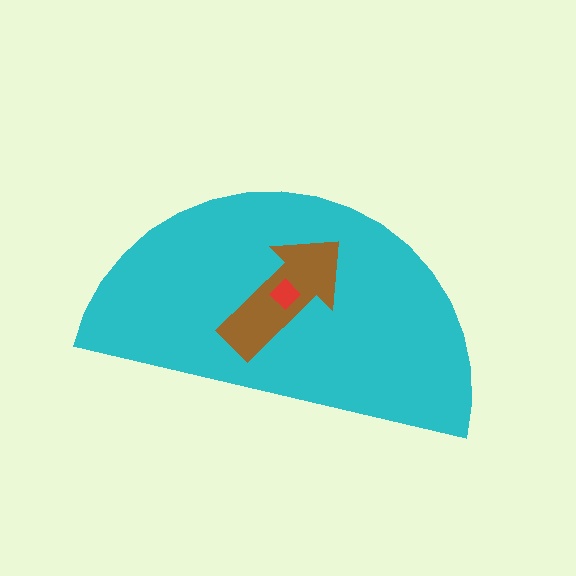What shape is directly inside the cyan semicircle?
The brown arrow.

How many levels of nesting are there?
3.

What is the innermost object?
The red diamond.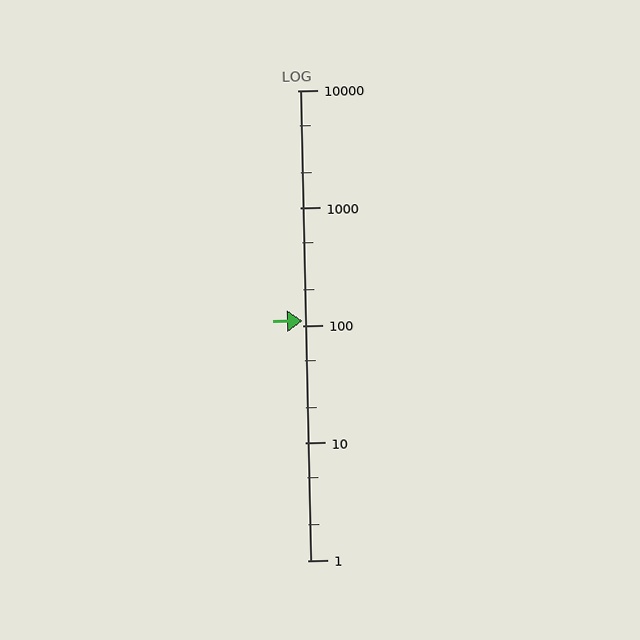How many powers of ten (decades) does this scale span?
The scale spans 4 decades, from 1 to 10000.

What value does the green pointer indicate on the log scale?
The pointer indicates approximately 110.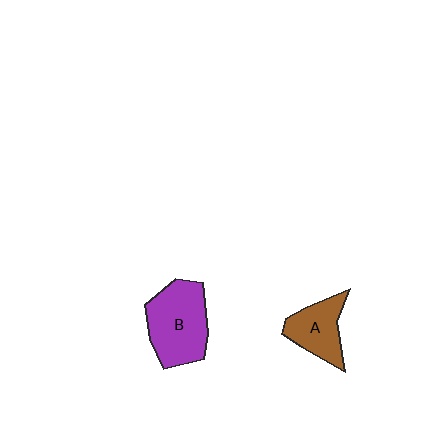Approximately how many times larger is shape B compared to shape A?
Approximately 1.6 times.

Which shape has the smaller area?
Shape A (brown).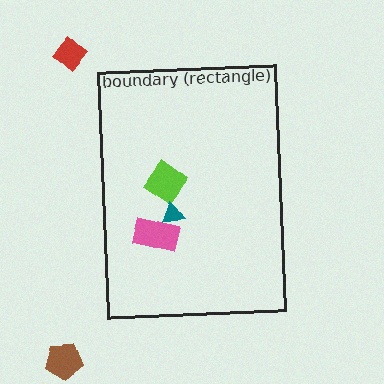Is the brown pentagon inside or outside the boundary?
Outside.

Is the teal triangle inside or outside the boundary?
Inside.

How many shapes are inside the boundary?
3 inside, 2 outside.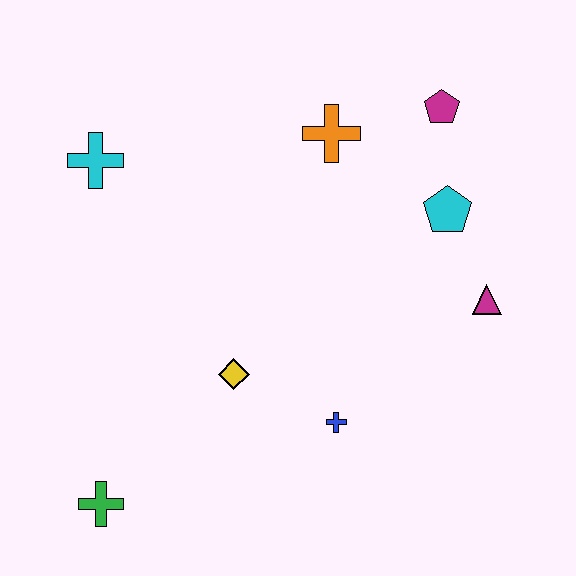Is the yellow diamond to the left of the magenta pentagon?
Yes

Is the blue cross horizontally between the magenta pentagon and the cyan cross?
Yes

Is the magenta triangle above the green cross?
Yes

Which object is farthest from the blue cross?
The cyan cross is farthest from the blue cross.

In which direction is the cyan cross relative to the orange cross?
The cyan cross is to the left of the orange cross.